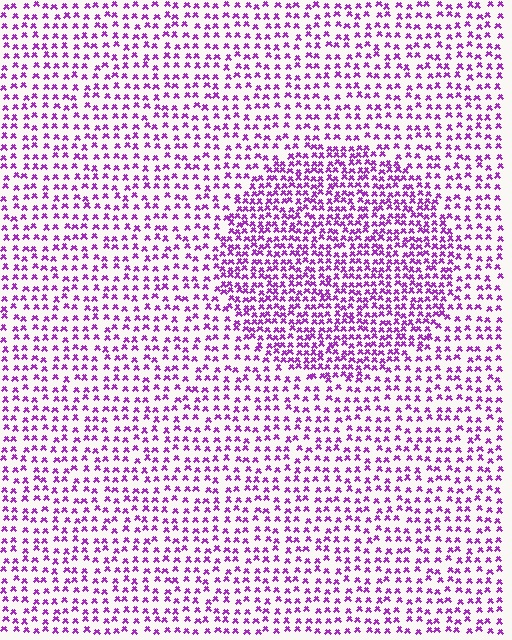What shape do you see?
I see a circle.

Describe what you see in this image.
The image contains small purple elements arranged at two different densities. A circle-shaped region is visible where the elements are more densely packed than the surrounding area.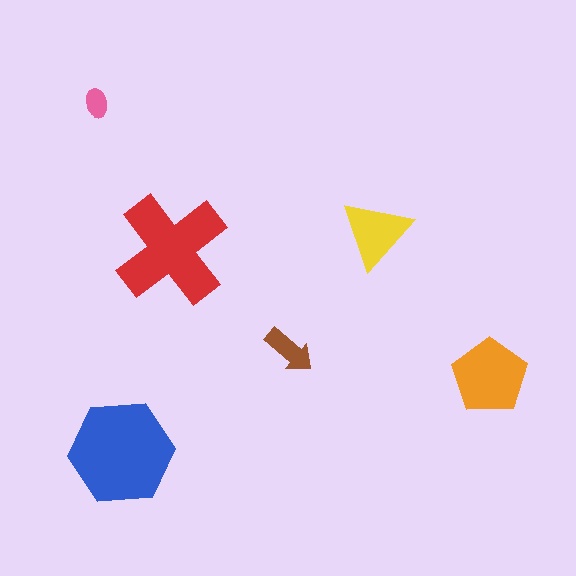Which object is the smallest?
The pink ellipse.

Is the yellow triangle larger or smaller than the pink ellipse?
Larger.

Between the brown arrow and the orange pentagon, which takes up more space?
The orange pentagon.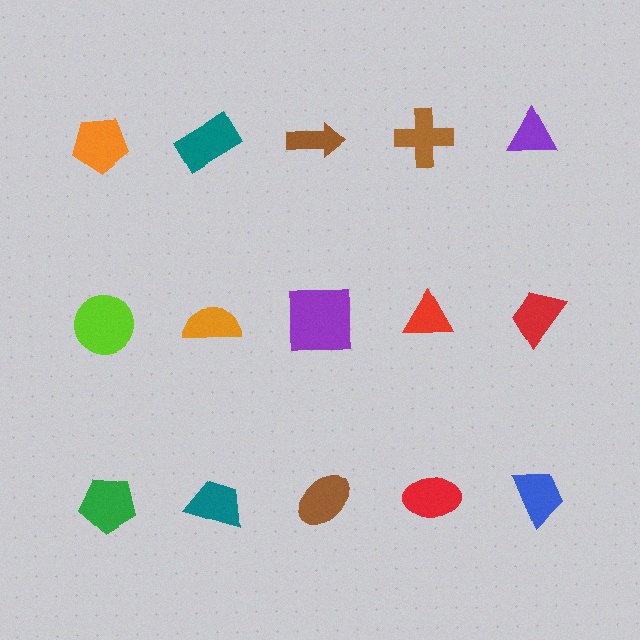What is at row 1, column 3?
A brown arrow.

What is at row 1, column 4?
A brown cross.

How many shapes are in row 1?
5 shapes.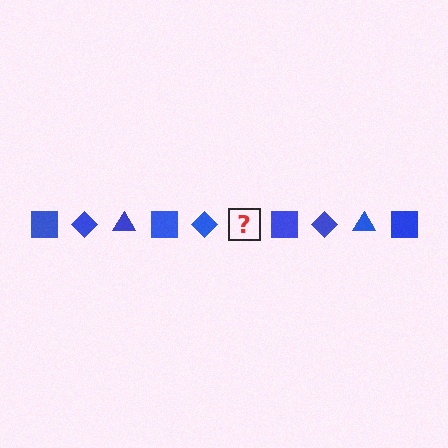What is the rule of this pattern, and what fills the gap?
The rule is that the pattern cycles through square, diamond, triangle shapes in blue. The gap should be filled with a blue triangle.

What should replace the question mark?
The question mark should be replaced with a blue triangle.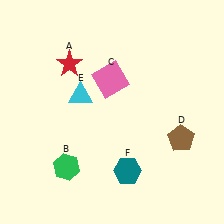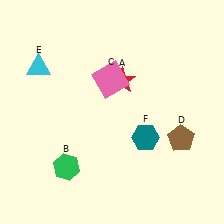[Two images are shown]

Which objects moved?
The objects that moved are: the red star (A), the cyan triangle (E), the teal hexagon (F).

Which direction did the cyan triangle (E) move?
The cyan triangle (E) moved left.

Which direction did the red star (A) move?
The red star (A) moved right.